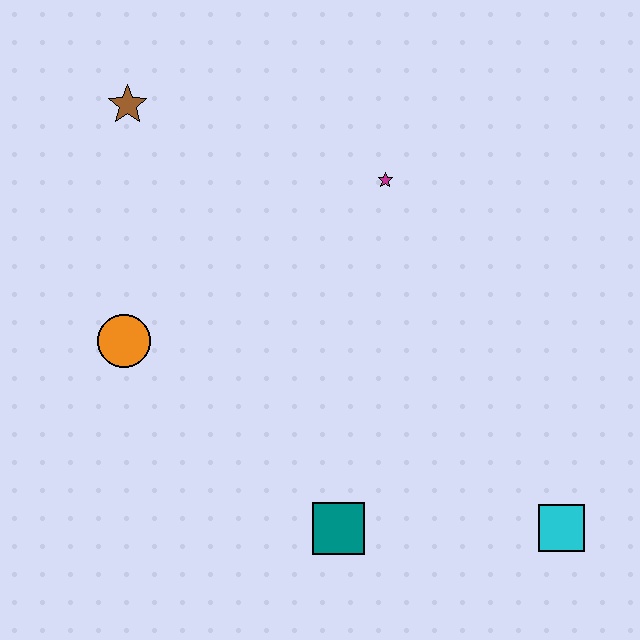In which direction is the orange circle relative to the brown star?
The orange circle is below the brown star.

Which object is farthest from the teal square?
The brown star is farthest from the teal square.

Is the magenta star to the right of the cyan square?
No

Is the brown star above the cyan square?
Yes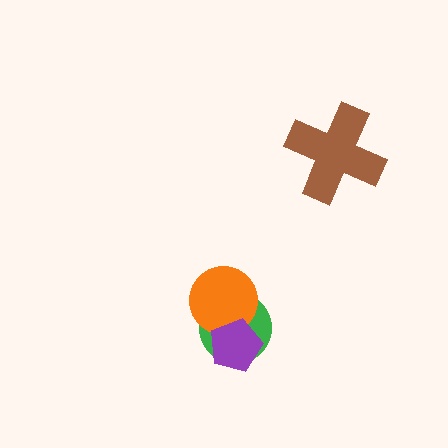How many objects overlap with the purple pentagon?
2 objects overlap with the purple pentagon.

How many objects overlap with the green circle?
2 objects overlap with the green circle.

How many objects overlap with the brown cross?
0 objects overlap with the brown cross.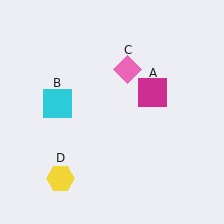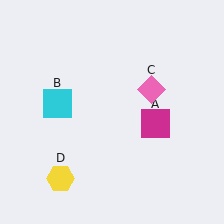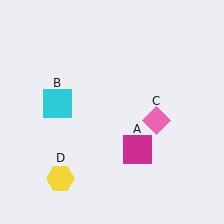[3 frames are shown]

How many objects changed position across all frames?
2 objects changed position: magenta square (object A), pink diamond (object C).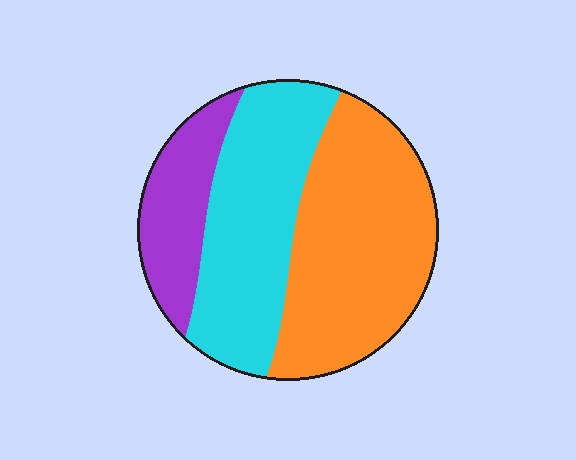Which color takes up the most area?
Orange, at roughly 45%.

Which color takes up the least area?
Purple, at roughly 20%.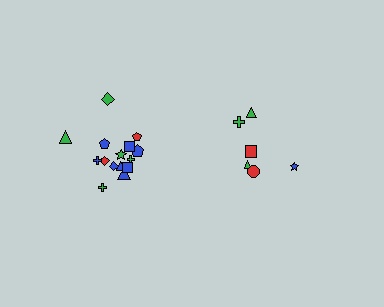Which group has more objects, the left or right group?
The left group.